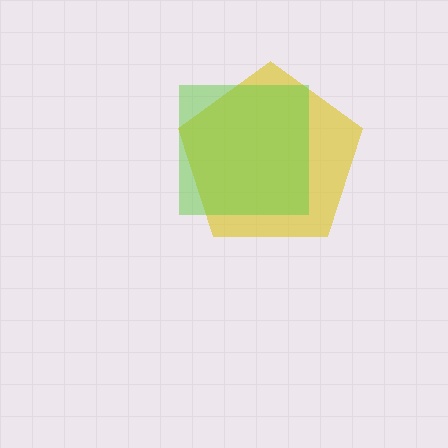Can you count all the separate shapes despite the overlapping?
Yes, there are 2 separate shapes.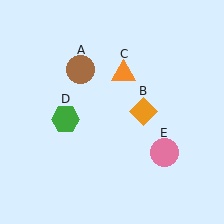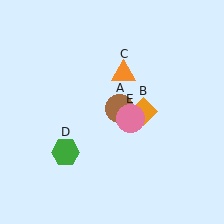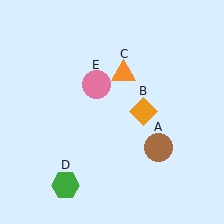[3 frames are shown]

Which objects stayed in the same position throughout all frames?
Orange diamond (object B) and orange triangle (object C) remained stationary.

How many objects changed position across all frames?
3 objects changed position: brown circle (object A), green hexagon (object D), pink circle (object E).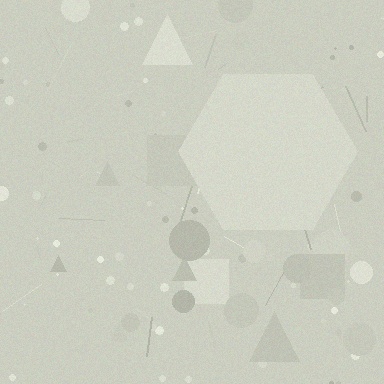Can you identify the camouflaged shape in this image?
The camouflaged shape is a hexagon.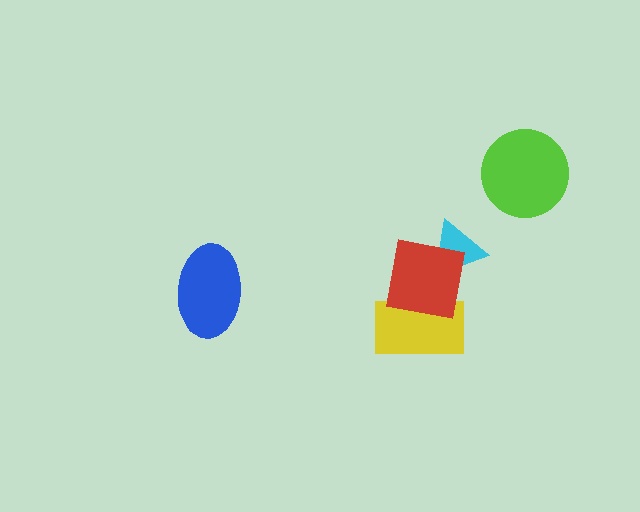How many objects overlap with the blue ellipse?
0 objects overlap with the blue ellipse.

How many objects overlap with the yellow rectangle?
1 object overlaps with the yellow rectangle.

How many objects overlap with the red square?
2 objects overlap with the red square.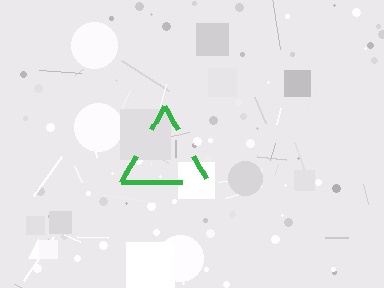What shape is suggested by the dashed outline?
The dashed outline suggests a triangle.